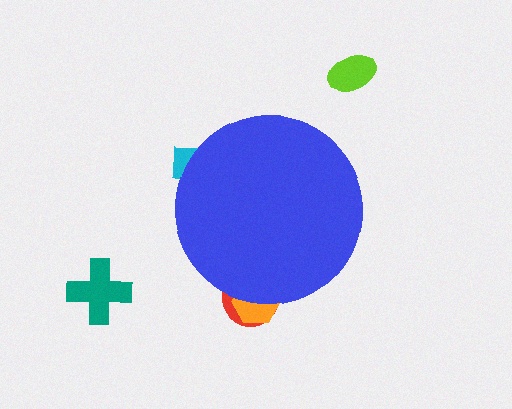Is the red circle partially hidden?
Yes, the red circle is partially hidden behind the blue circle.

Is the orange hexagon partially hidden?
Yes, the orange hexagon is partially hidden behind the blue circle.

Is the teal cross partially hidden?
No, the teal cross is fully visible.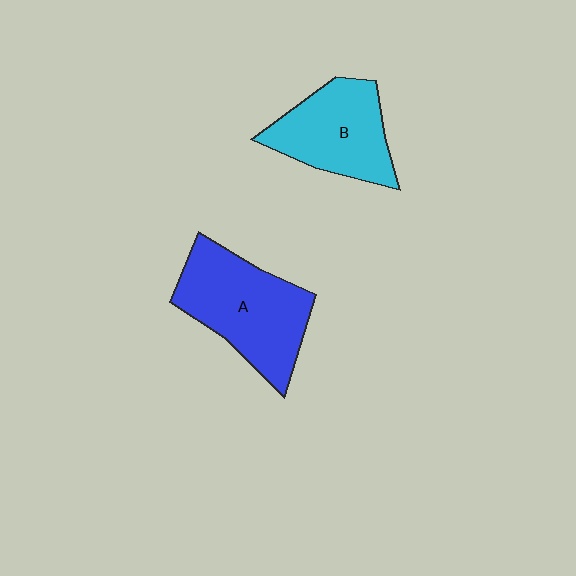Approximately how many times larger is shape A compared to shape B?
Approximately 1.2 times.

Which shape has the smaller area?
Shape B (cyan).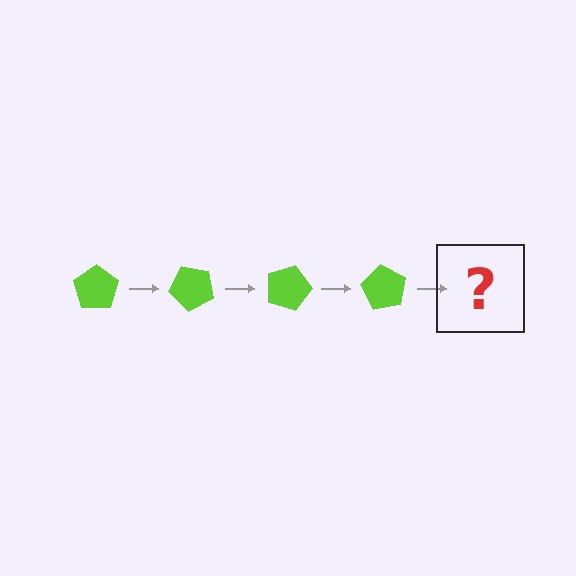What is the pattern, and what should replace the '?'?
The pattern is that the pentagon rotates 45 degrees each step. The '?' should be a lime pentagon rotated 180 degrees.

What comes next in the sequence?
The next element should be a lime pentagon rotated 180 degrees.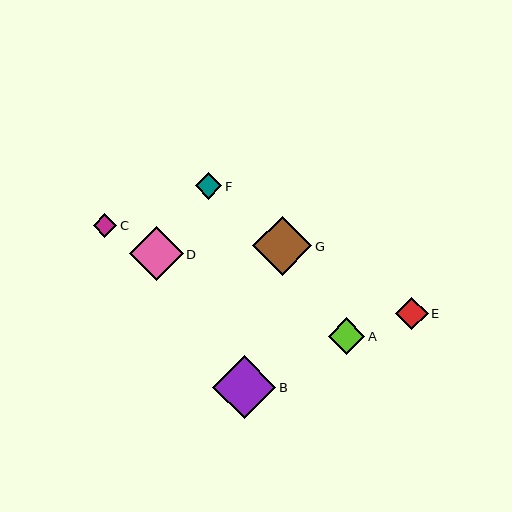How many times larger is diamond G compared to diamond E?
Diamond G is approximately 1.8 times the size of diamond E.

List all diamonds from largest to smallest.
From largest to smallest: B, G, D, A, E, F, C.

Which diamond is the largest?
Diamond B is the largest with a size of approximately 63 pixels.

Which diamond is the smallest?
Diamond C is the smallest with a size of approximately 24 pixels.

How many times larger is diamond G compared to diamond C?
Diamond G is approximately 2.5 times the size of diamond C.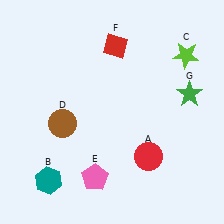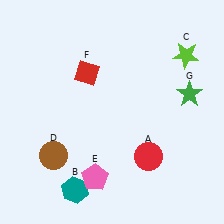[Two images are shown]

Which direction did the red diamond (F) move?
The red diamond (F) moved left.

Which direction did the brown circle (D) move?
The brown circle (D) moved down.